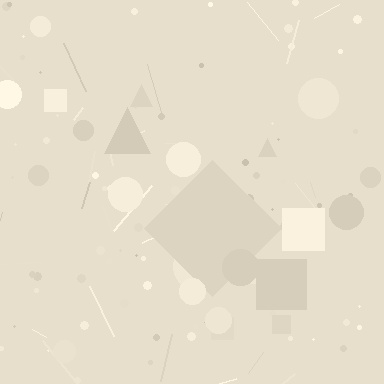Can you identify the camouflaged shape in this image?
The camouflaged shape is a diamond.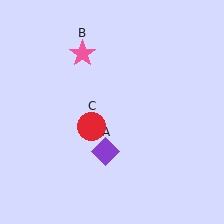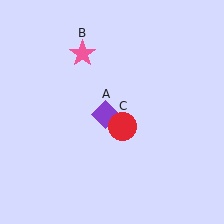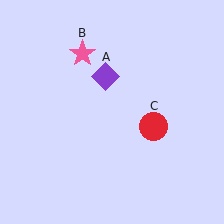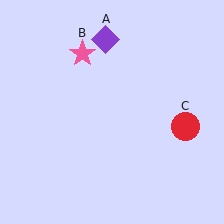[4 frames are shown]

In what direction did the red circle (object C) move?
The red circle (object C) moved right.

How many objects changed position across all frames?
2 objects changed position: purple diamond (object A), red circle (object C).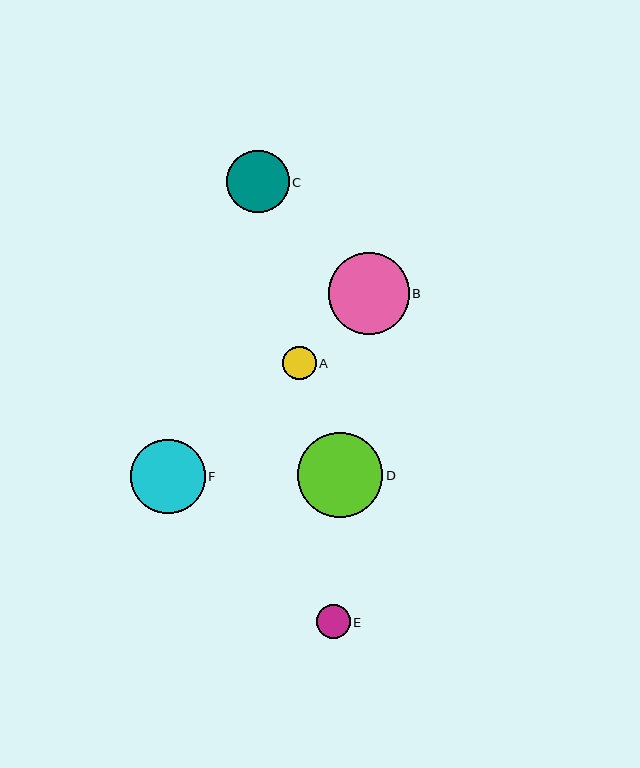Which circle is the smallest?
Circle A is the smallest with a size of approximately 33 pixels.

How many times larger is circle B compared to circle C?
Circle B is approximately 1.3 times the size of circle C.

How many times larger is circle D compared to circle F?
Circle D is approximately 1.1 times the size of circle F.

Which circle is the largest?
Circle D is the largest with a size of approximately 85 pixels.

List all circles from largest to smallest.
From largest to smallest: D, B, F, C, E, A.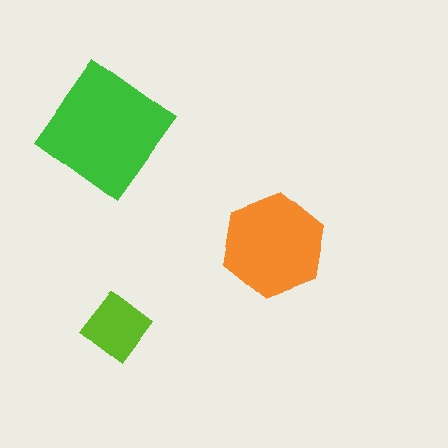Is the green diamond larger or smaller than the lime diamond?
Larger.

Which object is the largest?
The green diamond.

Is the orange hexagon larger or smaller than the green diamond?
Smaller.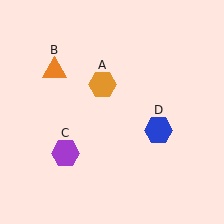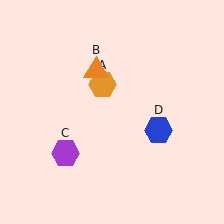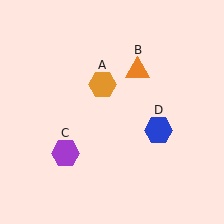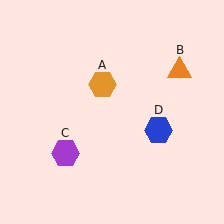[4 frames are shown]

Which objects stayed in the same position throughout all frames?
Orange hexagon (object A) and purple hexagon (object C) and blue hexagon (object D) remained stationary.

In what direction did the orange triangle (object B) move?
The orange triangle (object B) moved right.